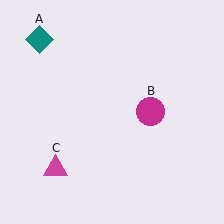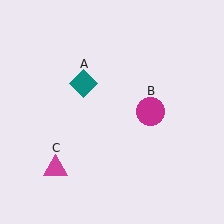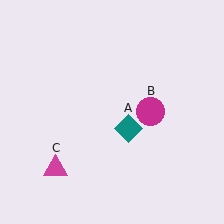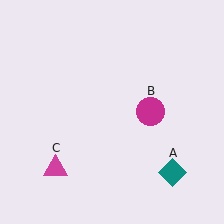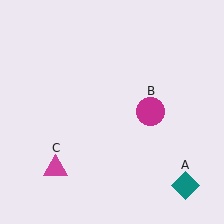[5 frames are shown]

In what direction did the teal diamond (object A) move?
The teal diamond (object A) moved down and to the right.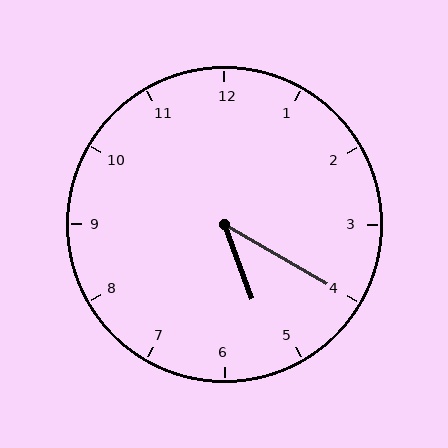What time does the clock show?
5:20.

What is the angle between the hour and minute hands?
Approximately 40 degrees.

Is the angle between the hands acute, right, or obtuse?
It is acute.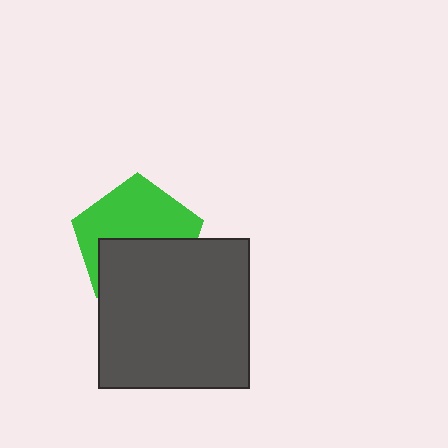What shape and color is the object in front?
The object in front is a dark gray square.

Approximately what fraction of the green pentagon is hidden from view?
Roughly 48% of the green pentagon is hidden behind the dark gray square.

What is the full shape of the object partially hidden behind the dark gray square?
The partially hidden object is a green pentagon.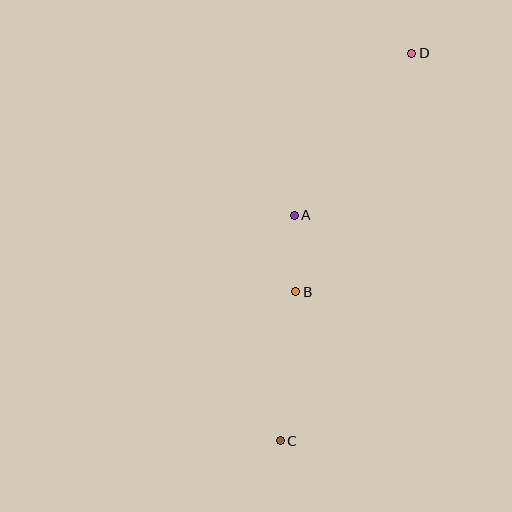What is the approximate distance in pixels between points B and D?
The distance between B and D is approximately 265 pixels.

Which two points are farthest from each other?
Points C and D are farthest from each other.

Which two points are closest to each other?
Points A and B are closest to each other.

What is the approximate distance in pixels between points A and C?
The distance between A and C is approximately 226 pixels.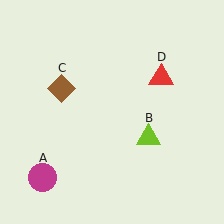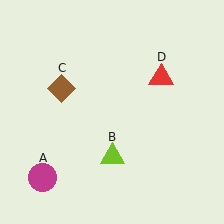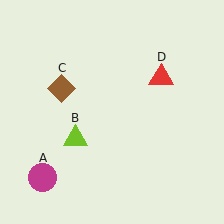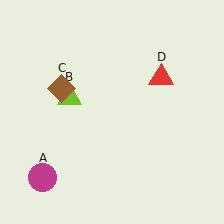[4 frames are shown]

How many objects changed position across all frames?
1 object changed position: lime triangle (object B).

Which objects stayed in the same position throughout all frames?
Magenta circle (object A) and brown diamond (object C) and red triangle (object D) remained stationary.